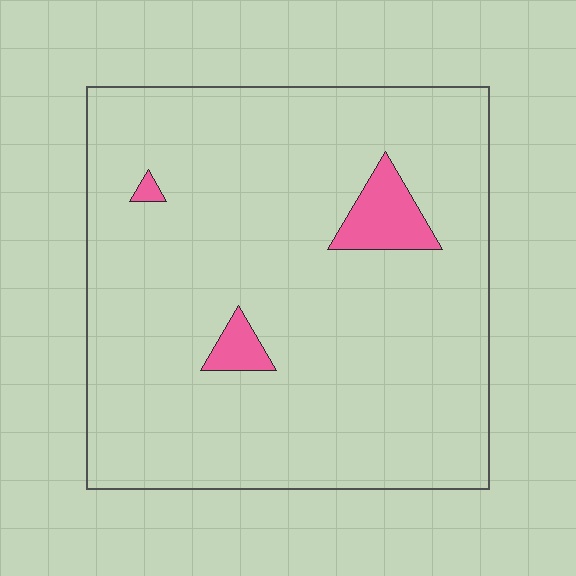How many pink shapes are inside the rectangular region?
3.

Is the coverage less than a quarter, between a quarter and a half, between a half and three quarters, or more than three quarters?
Less than a quarter.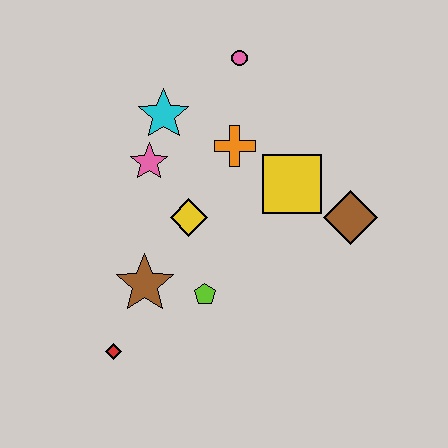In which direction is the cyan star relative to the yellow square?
The cyan star is to the left of the yellow square.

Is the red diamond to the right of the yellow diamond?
No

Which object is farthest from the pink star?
The brown diamond is farthest from the pink star.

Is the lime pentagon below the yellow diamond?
Yes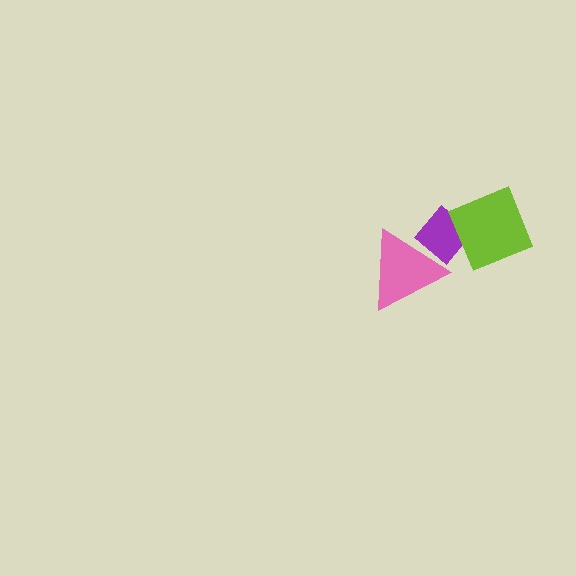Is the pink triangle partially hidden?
No, no other shape covers it.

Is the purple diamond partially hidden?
Yes, it is partially covered by another shape.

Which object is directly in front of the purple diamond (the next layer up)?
The pink triangle is directly in front of the purple diamond.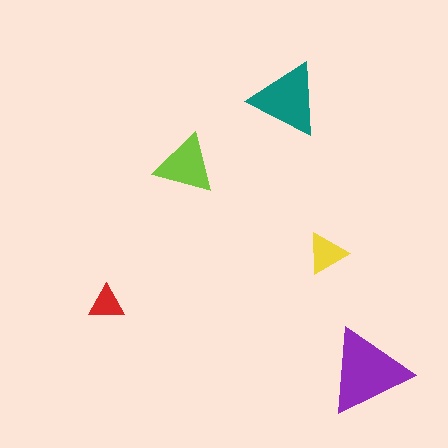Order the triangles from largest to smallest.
the purple one, the teal one, the lime one, the yellow one, the red one.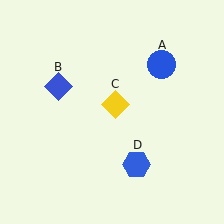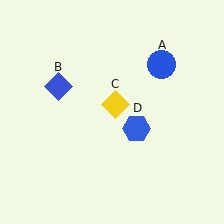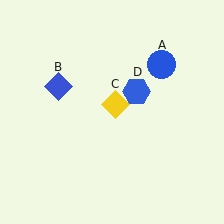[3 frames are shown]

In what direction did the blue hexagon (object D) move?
The blue hexagon (object D) moved up.